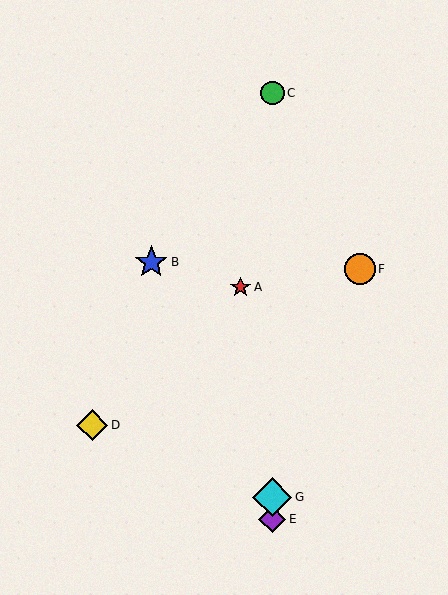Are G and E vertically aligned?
Yes, both are at x≈272.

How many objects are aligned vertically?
3 objects (C, E, G) are aligned vertically.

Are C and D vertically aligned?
No, C is at x≈272 and D is at x≈92.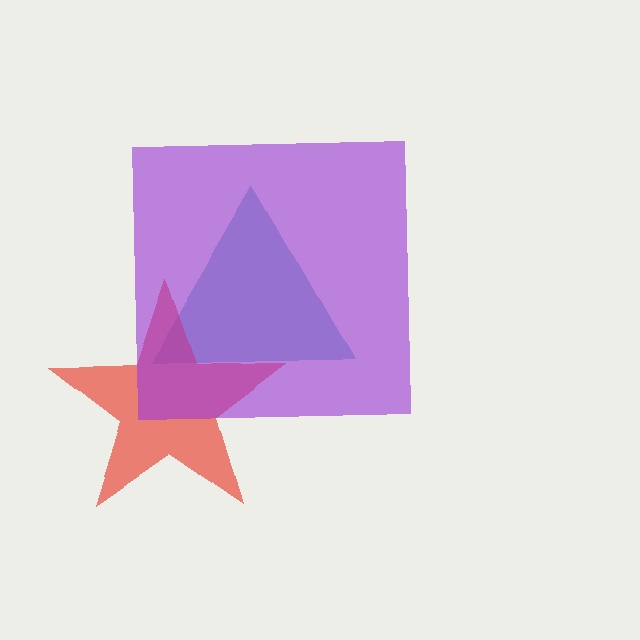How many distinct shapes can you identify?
There are 3 distinct shapes: a teal triangle, a red star, a purple square.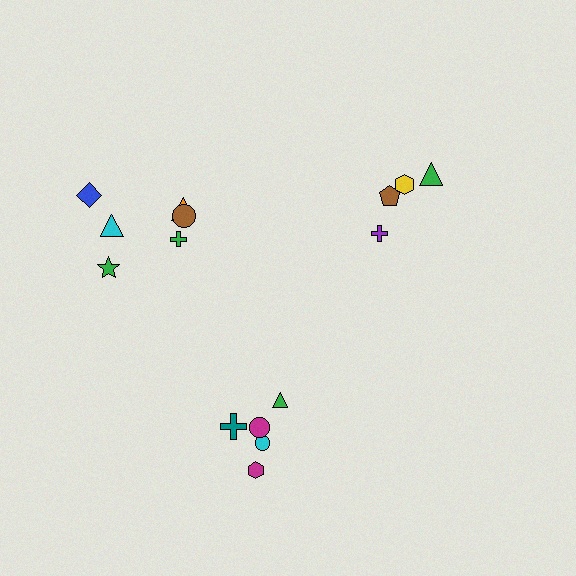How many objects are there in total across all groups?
There are 15 objects.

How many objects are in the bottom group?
There are 5 objects.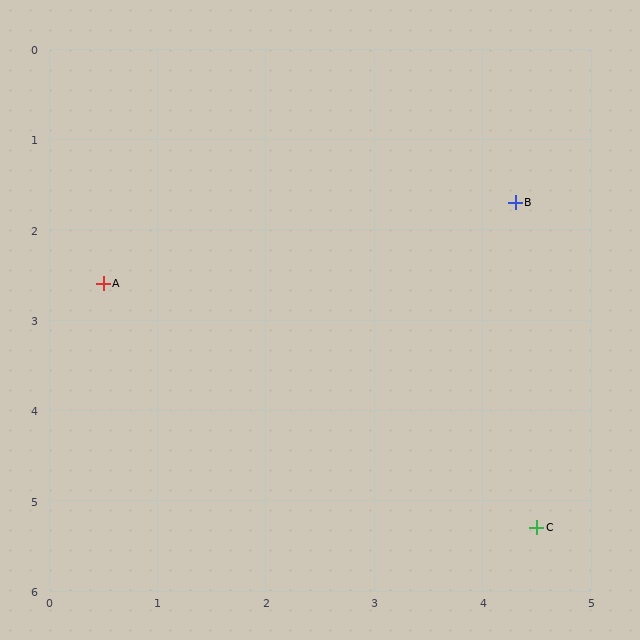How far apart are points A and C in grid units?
Points A and C are about 4.8 grid units apart.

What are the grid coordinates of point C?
Point C is at approximately (4.5, 5.3).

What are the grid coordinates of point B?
Point B is at approximately (4.3, 1.7).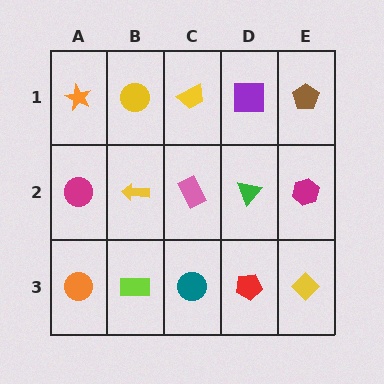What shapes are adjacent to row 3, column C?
A pink rectangle (row 2, column C), a lime rectangle (row 3, column B), a red pentagon (row 3, column D).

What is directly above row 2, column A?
An orange star.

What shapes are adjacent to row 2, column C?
A yellow trapezoid (row 1, column C), a teal circle (row 3, column C), a yellow arrow (row 2, column B), a green triangle (row 2, column D).